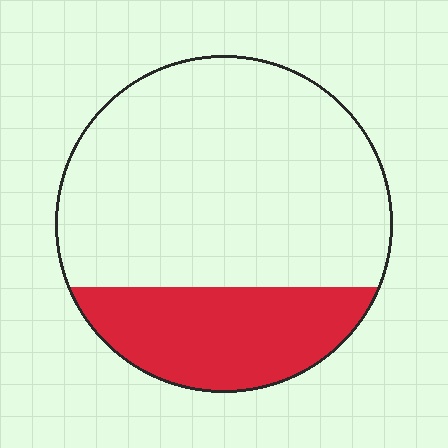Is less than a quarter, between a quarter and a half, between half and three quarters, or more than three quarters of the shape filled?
Between a quarter and a half.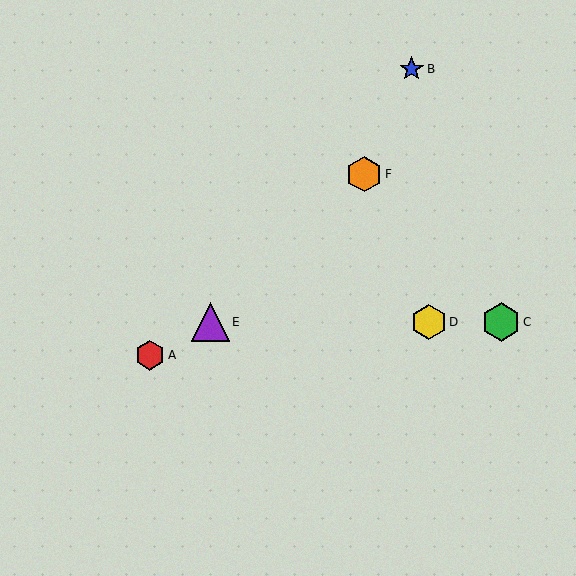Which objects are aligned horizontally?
Objects C, D, E are aligned horizontally.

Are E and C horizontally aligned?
Yes, both are at y≈322.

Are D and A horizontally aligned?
No, D is at y≈322 and A is at y≈355.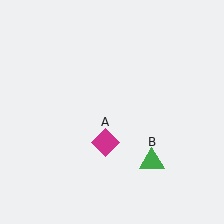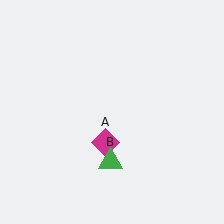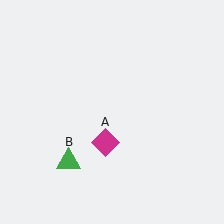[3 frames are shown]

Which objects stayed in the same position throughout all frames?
Magenta diamond (object A) remained stationary.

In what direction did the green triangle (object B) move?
The green triangle (object B) moved left.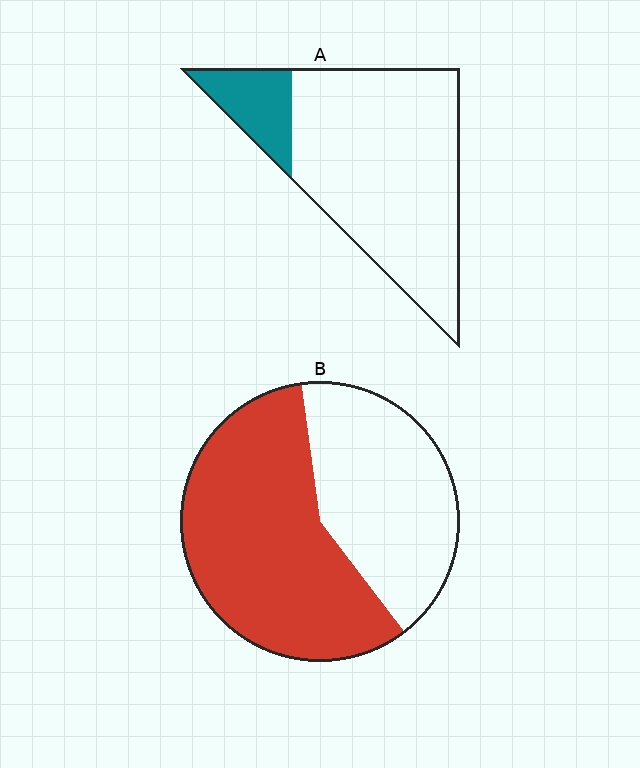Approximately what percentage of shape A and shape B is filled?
A is approximately 15% and B is approximately 60%.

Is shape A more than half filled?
No.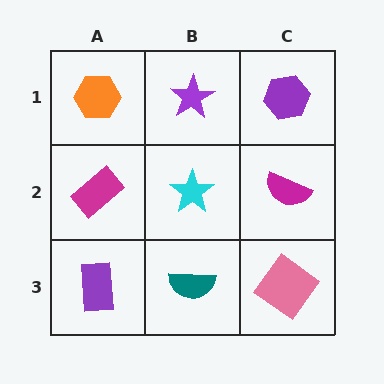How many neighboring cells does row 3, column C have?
2.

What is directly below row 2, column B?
A teal semicircle.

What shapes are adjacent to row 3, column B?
A cyan star (row 2, column B), a purple rectangle (row 3, column A), a pink diamond (row 3, column C).